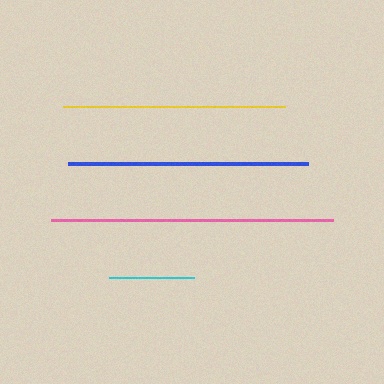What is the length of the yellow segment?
The yellow segment is approximately 222 pixels long.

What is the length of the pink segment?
The pink segment is approximately 282 pixels long.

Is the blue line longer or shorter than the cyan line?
The blue line is longer than the cyan line.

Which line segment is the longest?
The pink line is the longest at approximately 282 pixels.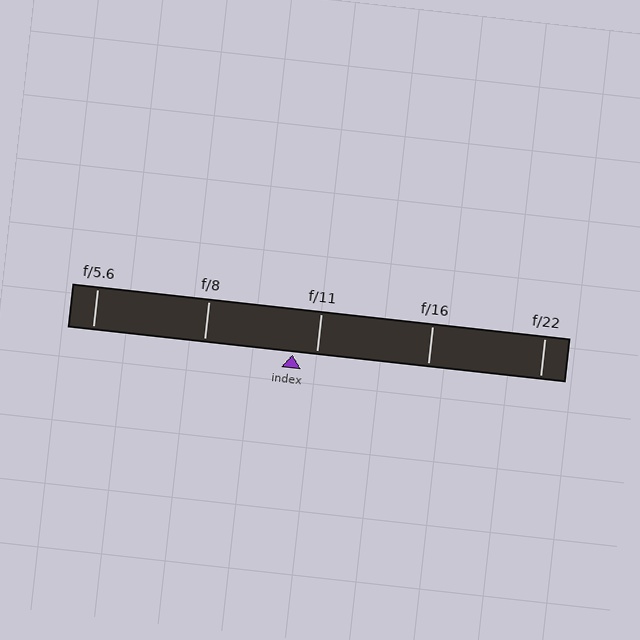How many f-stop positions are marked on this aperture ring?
There are 5 f-stop positions marked.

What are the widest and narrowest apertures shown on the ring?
The widest aperture shown is f/5.6 and the narrowest is f/22.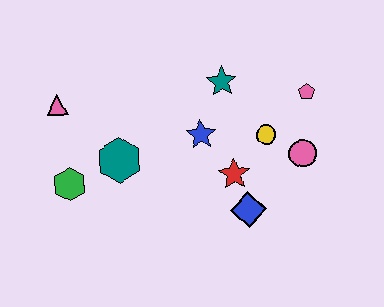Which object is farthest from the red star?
The pink triangle is farthest from the red star.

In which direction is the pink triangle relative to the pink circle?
The pink triangle is to the left of the pink circle.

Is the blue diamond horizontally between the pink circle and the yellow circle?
No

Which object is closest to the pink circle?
The yellow circle is closest to the pink circle.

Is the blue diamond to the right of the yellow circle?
No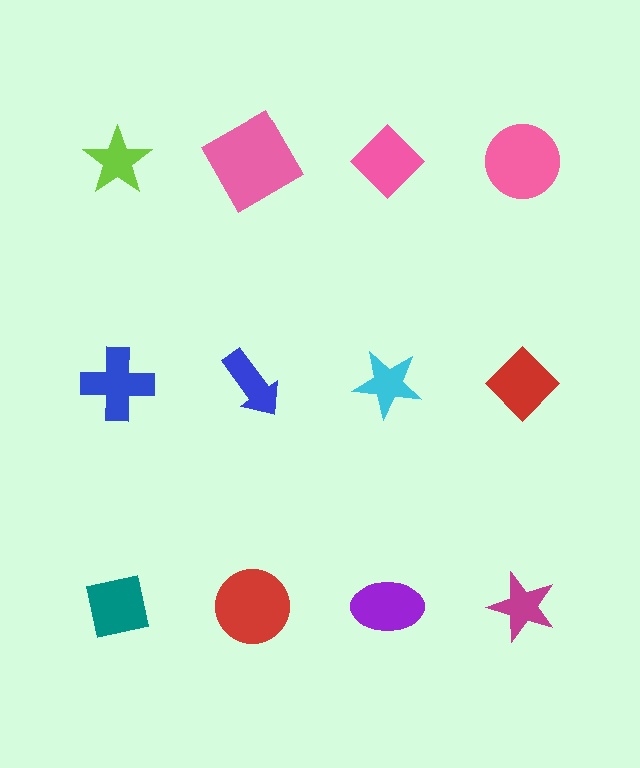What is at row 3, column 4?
A magenta star.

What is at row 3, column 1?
A teal square.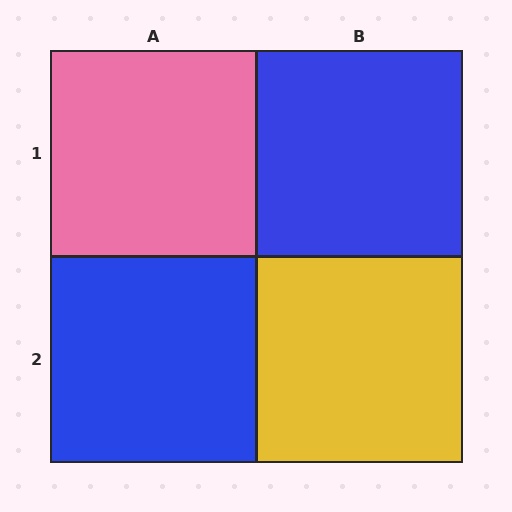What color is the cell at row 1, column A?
Pink.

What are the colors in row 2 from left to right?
Blue, yellow.